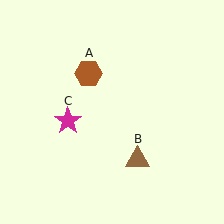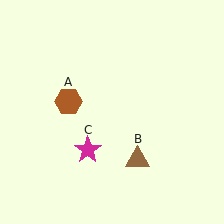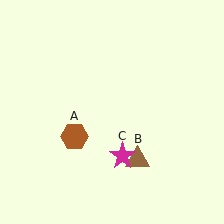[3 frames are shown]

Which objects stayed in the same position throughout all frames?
Brown triangle (object B) remained stationary.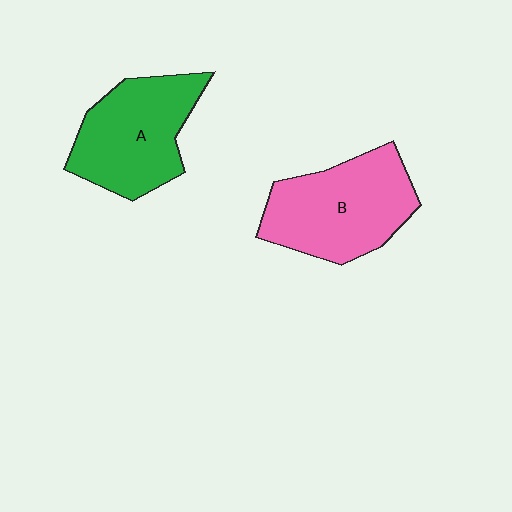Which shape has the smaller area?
Shape A (green).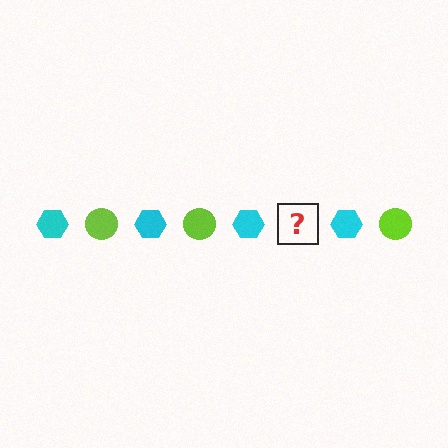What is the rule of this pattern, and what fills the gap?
The rule is that the pattern alternates between cyan hexagon and lime circle. The gap should be filled with a lime circle.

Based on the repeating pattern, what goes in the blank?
The blank should be a lime circle.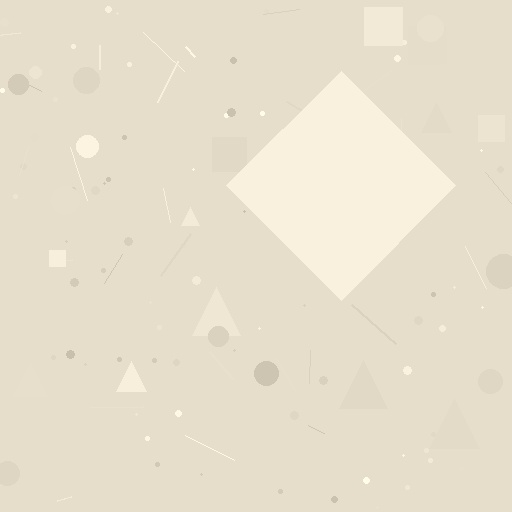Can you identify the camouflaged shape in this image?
The camouflaged shape is a diamond.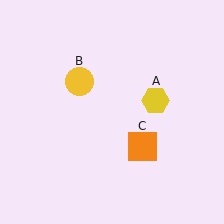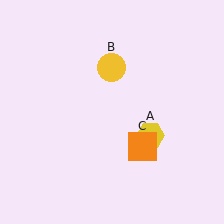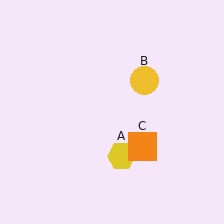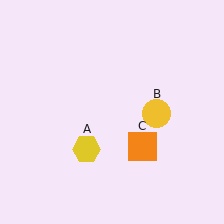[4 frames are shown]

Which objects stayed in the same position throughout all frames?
Orange square (object C) remained stationary.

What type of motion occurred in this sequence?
The yellow hexagon (object A), yellow circle (object B) rotated clockwise around the center of the scene.